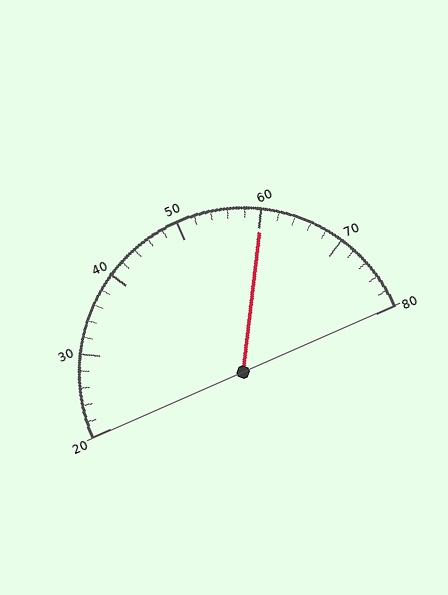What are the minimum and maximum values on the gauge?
The gauge ranges from 20 to 80.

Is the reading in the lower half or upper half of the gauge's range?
The reading is in the upper half of the range (20 to 80).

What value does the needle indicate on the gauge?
The needle indicates approximately 60.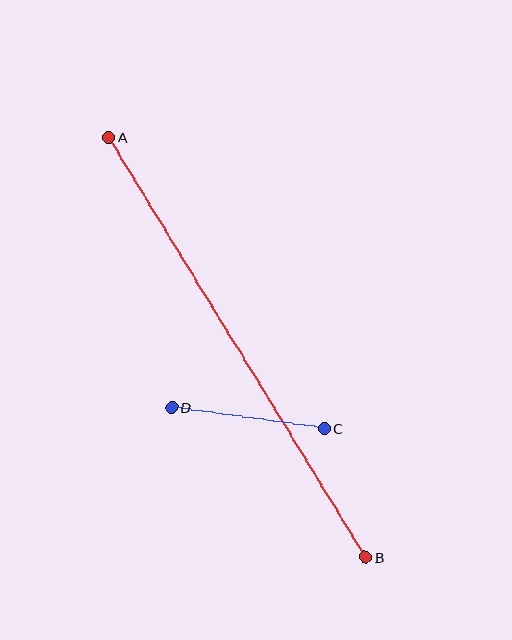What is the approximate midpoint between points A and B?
The midpoint is at approximately (237, 347) pixels.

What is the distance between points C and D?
The distance is approximately 153 pixels.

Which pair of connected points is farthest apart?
Points A and B are farthest apart.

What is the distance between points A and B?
The distance is approximately 493 pixels.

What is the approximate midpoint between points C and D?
The midpoint is at approximately (248, 418) pixels.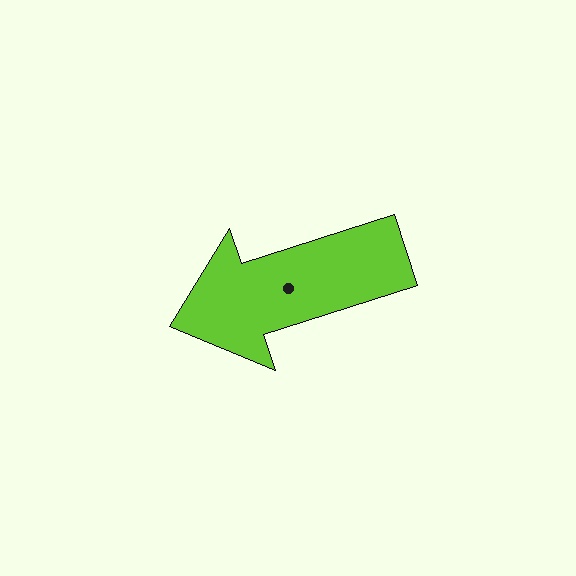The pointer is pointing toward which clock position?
Roughly 8 o'clock.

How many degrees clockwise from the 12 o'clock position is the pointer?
Approximately 252 degrees.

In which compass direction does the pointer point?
West.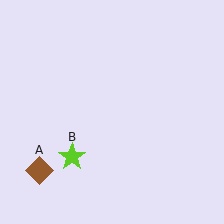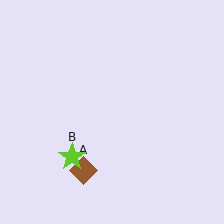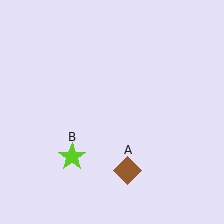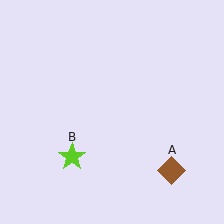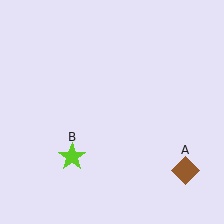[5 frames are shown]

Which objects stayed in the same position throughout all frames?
Lime star (object B) remained stationary.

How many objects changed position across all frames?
1 object changed position: brown diamond (object A).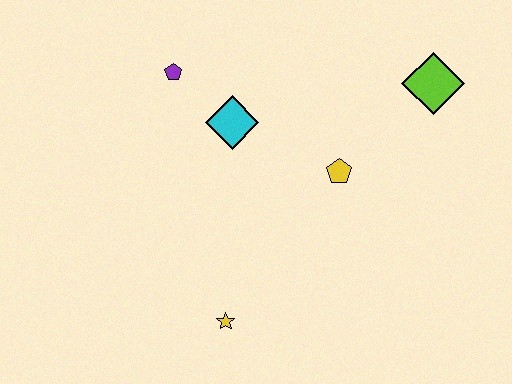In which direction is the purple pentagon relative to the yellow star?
The purple pentagon is above the yellow star.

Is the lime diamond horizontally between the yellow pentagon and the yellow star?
No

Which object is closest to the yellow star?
The yellow pentagon is closest to the yellow star.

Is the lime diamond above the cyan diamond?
Yes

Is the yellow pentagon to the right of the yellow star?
Yes